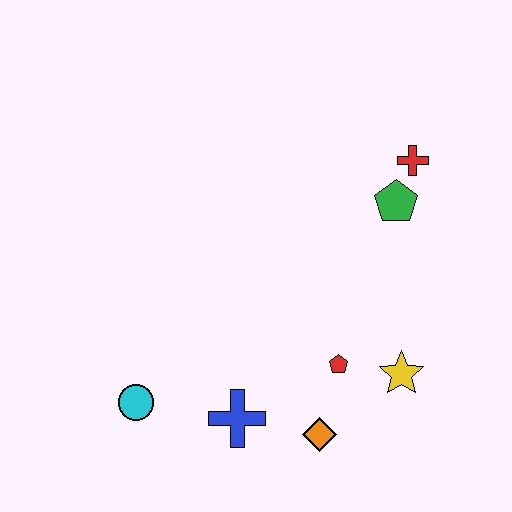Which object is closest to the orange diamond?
The red pentagon is closest to the orange diamond.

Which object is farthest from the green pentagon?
The cyan circle is farthest from the green pentagon.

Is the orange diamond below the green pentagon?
Yes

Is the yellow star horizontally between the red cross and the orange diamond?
Yes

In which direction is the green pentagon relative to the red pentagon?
The green pentagon is above the red pentagon.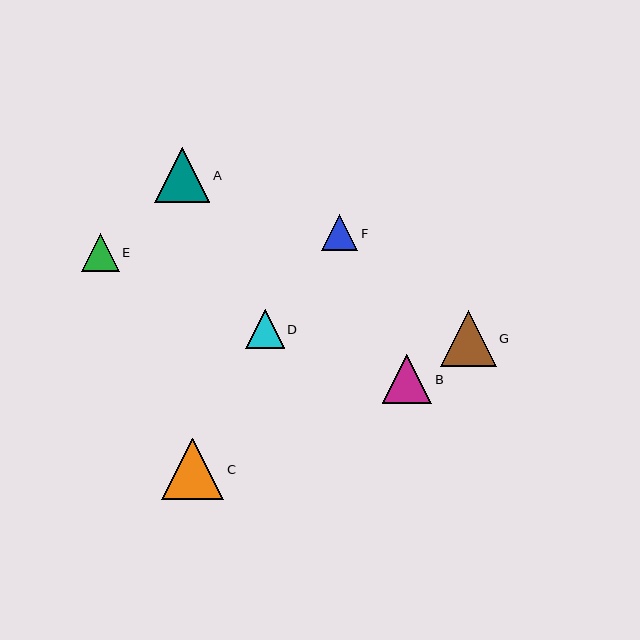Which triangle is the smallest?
Triangle F is the smallest with a size of approximately 36 pixels.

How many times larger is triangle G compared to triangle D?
Triangle G is approximately 1.4 times the size of triangle D.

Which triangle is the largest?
Triangle C is the largest with a size of approximately 62 pixels.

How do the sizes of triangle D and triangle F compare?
Triangle D and triangle F are approximately the same size.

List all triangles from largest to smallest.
From largest to smallest: C, G, A, B, D, E, F.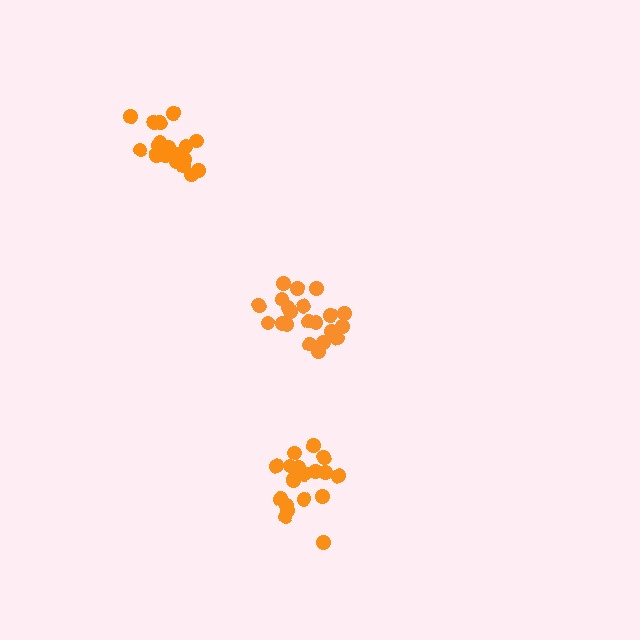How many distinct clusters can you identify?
There are 3 distinct clusters.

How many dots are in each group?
Group 1: 21 dots, Group 2: 18 dots, Group 3: 20 dots (59 total).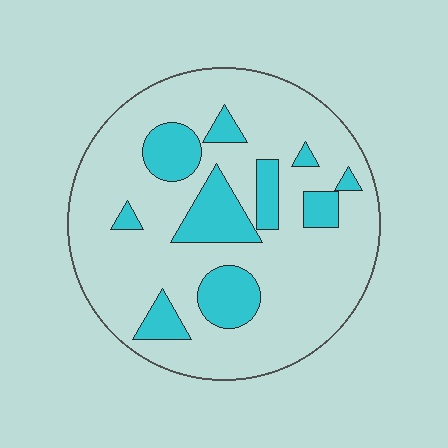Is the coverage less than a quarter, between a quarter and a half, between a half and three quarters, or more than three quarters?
Less than a quarter.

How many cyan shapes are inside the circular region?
10.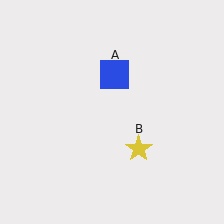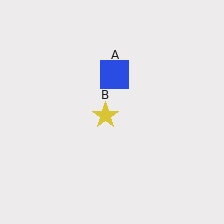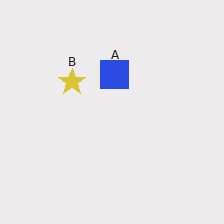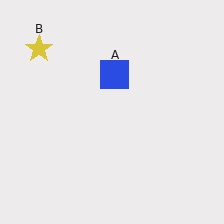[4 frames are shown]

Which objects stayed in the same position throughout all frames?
Blue square (object A) remained stationary.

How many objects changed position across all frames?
1 object changed position: yellow star (object B).